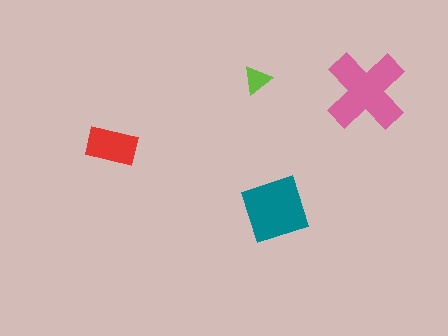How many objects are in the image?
There are 4 objects in the image.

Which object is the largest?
The pink cross.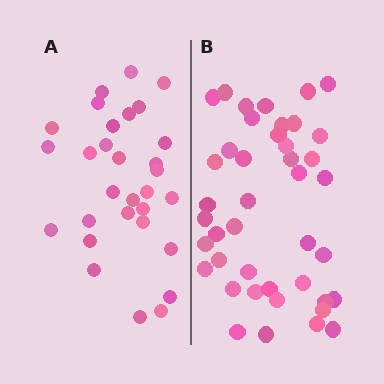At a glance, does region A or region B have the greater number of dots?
Region B (the right region) has more dots.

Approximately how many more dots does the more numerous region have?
Region B has roughly 12 or so more dots than region A.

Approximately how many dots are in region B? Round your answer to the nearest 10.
About 40 dots. (The exact count is 42, which rounds to 40.)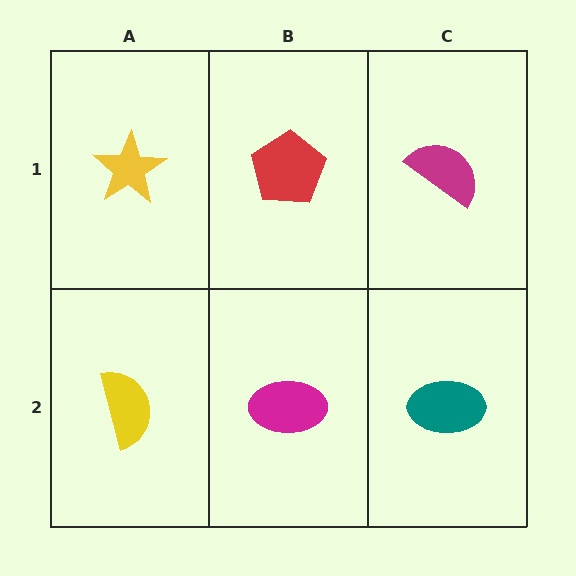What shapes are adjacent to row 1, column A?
A yellow semicircle (row 2, column A), a red pentagon (row 1, column B).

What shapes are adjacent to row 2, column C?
A magenta semicircle (row 1, column C), a magenta ellipse (row 2, column B).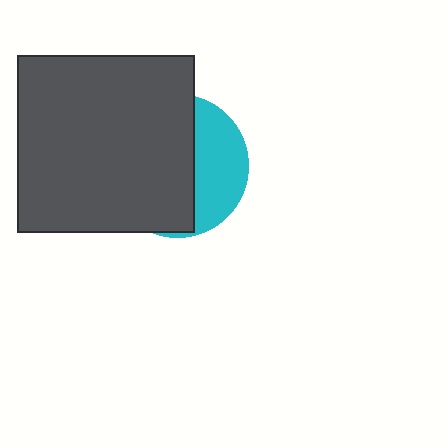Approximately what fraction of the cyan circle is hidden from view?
Roughly 65% of the cyan circle is hidden behind the dark gray square.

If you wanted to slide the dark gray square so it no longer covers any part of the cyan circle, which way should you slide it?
Slide it left — that is the most direct way to separate the two shapes.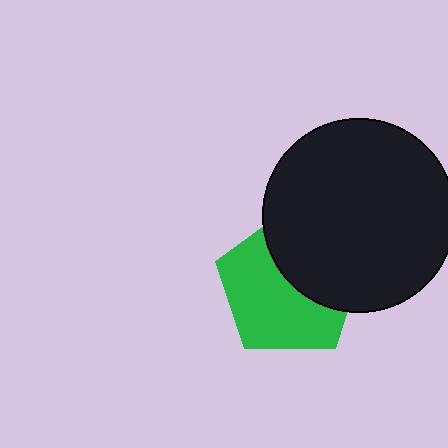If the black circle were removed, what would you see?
You would see the complete green pentagon.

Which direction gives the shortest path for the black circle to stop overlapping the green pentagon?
Moving toward the upper-right gives the shortest separation.